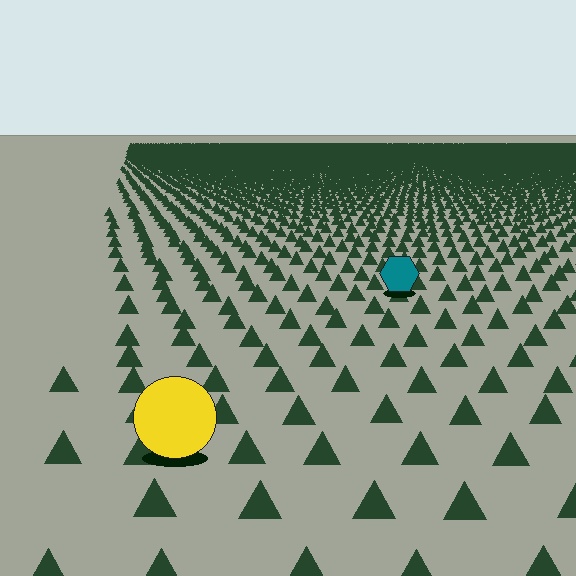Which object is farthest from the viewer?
The teal hexagon is farthest from the viewer. It appears smaller and the ground texture around it is denser.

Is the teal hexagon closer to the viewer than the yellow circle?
No. The yellow circle is closer — you can tell from the texture gradient: the ground texture is coarser near it.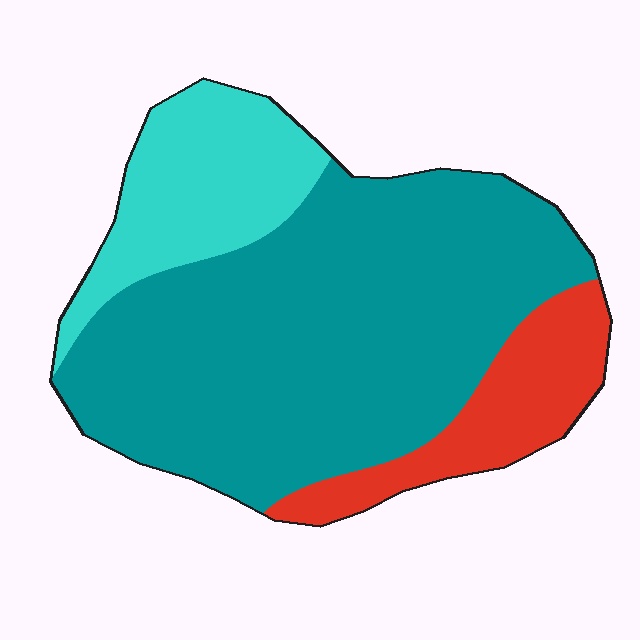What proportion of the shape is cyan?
Cyan takes up about one fifth (1/5) of the shape.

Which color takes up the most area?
Teal, at roughly 65%.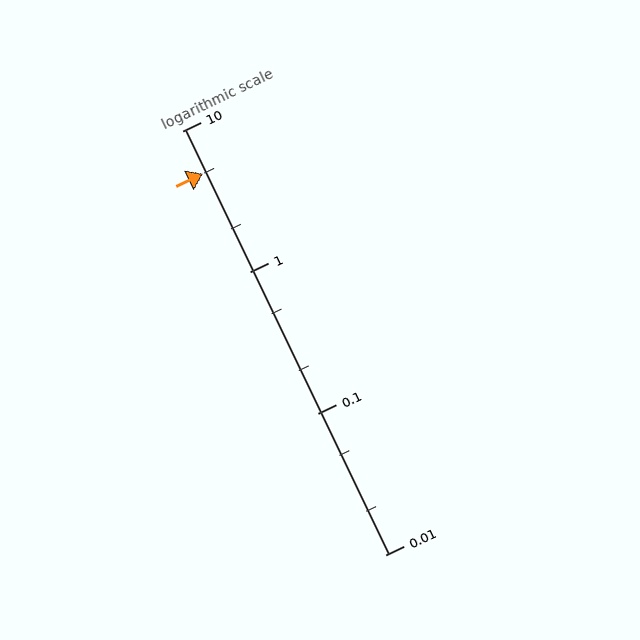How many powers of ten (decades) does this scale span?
The scale spans 3 decades, from 0.01 to 10.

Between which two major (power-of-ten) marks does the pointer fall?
The pointer is between 1 and 10.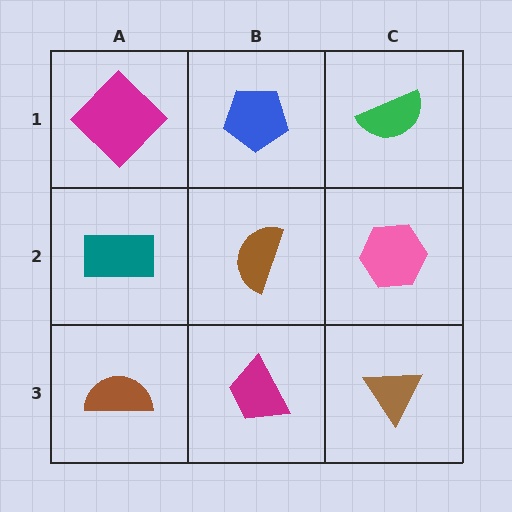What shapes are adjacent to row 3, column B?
A brown semicircle (row 2, column B), a brown semicircle (row 3, column A), a brown triangle (row 3, column C).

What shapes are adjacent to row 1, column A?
A teal rectangle (row 2, column A), a blue pentagon (row 1, column B).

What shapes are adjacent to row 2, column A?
A magenta diamond (row 1, column A), a brown semicircle (row 3, column A), a brown semicircle (row 2, column B).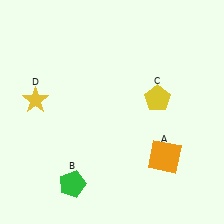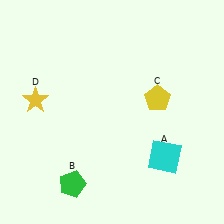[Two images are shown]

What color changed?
The square (A) changed from orange in Image 1 to cyan in Image 2.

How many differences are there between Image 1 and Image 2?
There is 1 difference between the two images.